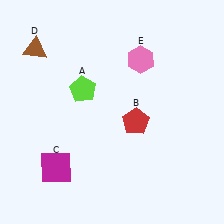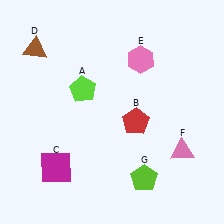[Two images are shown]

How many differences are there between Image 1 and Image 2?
There are 2 differences between the two images.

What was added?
A pink triangle (F), a lime pentagon (G) were added in Image 2.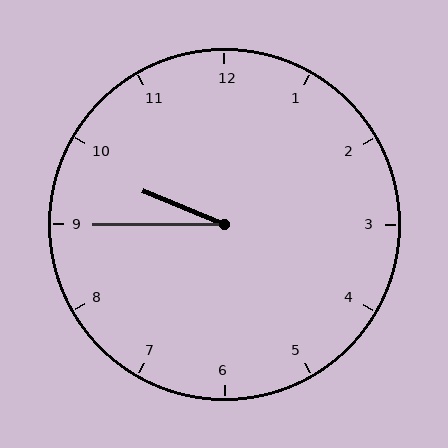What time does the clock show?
9:45.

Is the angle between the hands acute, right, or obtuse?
It is acute.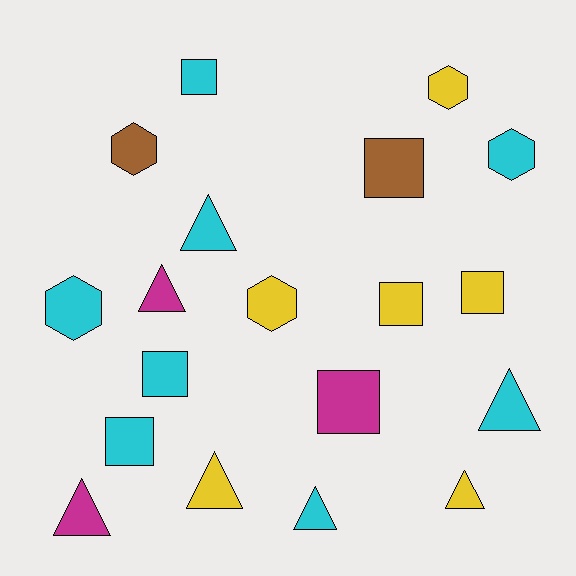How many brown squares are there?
There is 1 brown square.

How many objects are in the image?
There are 19 objects.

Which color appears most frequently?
Cyan, with 8 objects.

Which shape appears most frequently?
Square, with 7 objects.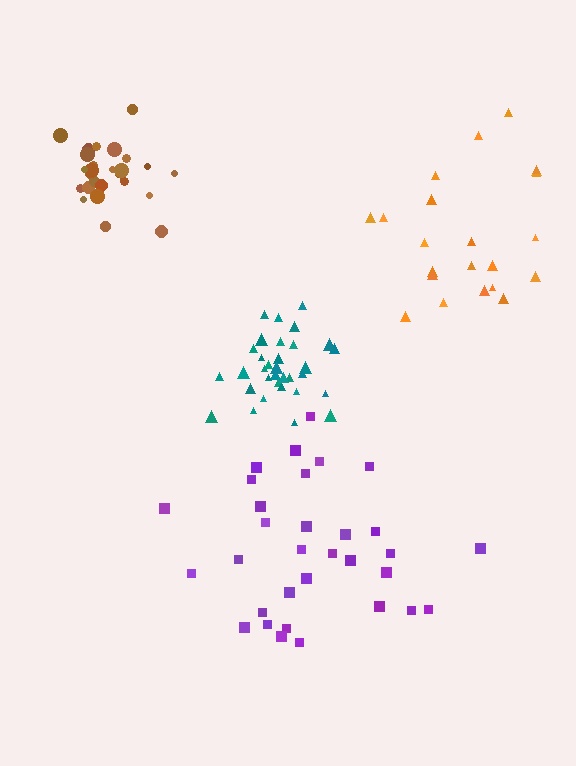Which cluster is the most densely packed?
Teal.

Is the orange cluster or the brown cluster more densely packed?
Brown.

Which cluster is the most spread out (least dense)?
Purple.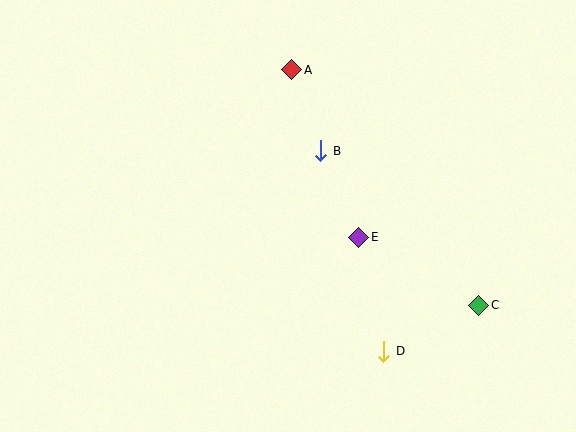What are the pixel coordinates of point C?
Point C is at (479, 305).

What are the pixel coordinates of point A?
Point A is at (291, 70).